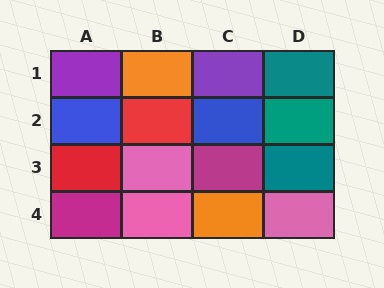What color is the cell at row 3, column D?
Teal.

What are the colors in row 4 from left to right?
Magenta, pink, orange, pink.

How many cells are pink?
3 cells are pink.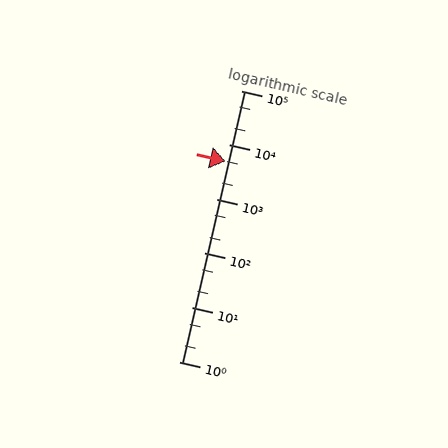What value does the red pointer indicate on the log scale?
The pointer indicates approximately 5000.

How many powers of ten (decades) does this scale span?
The scale spans 5 decades, from 1 to 100000.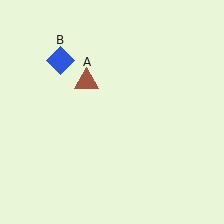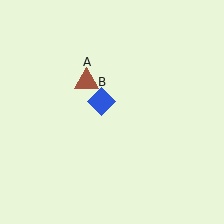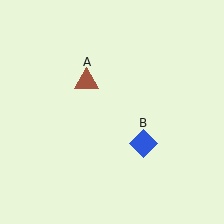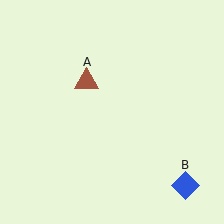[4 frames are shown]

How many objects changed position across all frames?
1 object changed position: blue diamond (object B).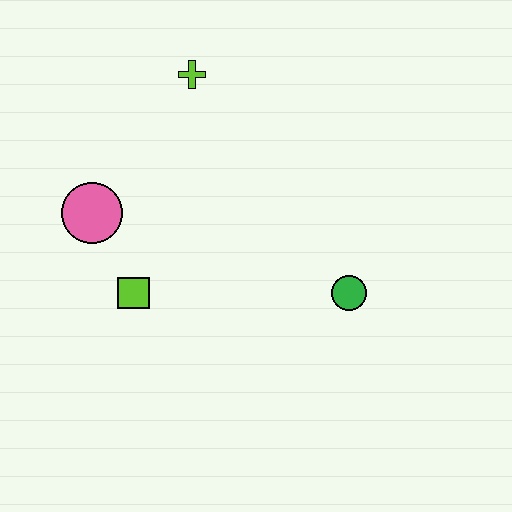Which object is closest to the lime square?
The pink circle is closest to the lime square.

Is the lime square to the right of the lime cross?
No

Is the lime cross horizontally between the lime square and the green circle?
Yes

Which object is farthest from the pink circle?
The green circle is farthest from the pink circle.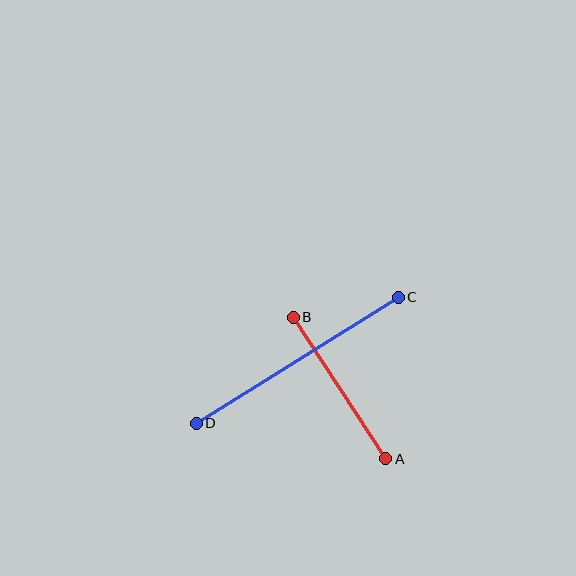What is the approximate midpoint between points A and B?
The midpoint is at approximately (339, 388) pixels.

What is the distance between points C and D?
The distance is approximately 238 pixels.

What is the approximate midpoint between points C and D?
The midpoint is at approximately (297, 360) pixels.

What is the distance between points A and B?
The distance is approximately 169 pixels.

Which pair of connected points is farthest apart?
Points C and D are farthest apart.